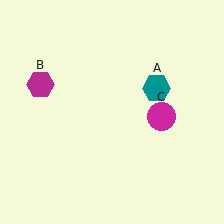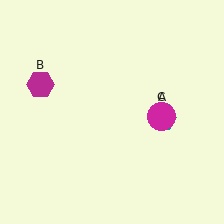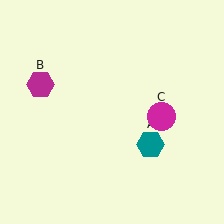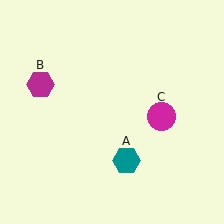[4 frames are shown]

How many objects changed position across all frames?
1 object changed position: teal hexagon (object A).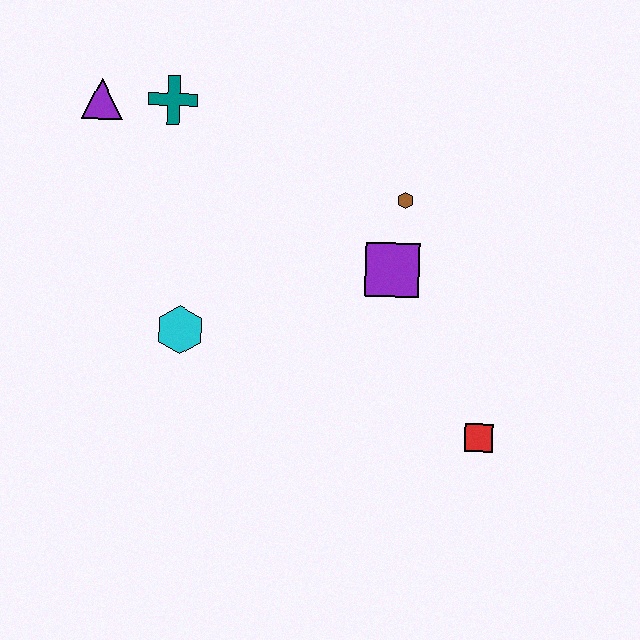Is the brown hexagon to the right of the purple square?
Yes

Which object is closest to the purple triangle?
The teal cross is closest to the purple triangle.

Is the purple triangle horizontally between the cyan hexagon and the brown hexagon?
No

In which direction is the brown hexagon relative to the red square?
The brown hexagon is above the red square.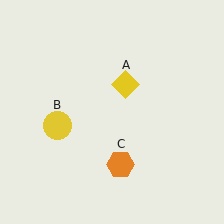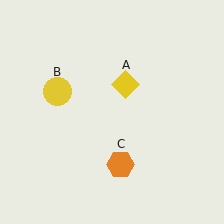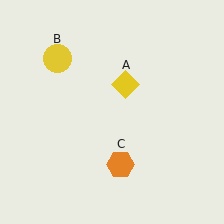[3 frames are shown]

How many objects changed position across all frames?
1 object changed position: yellow circle (object B).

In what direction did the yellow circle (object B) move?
The yellow circle (object B) moved up.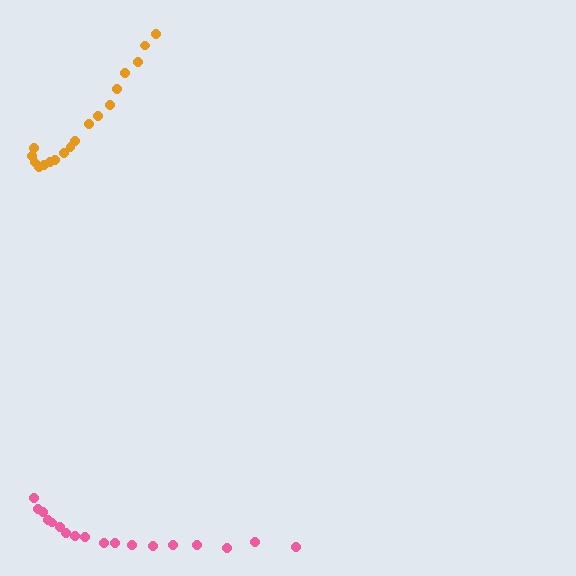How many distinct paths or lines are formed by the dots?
There are 2 distinct paths.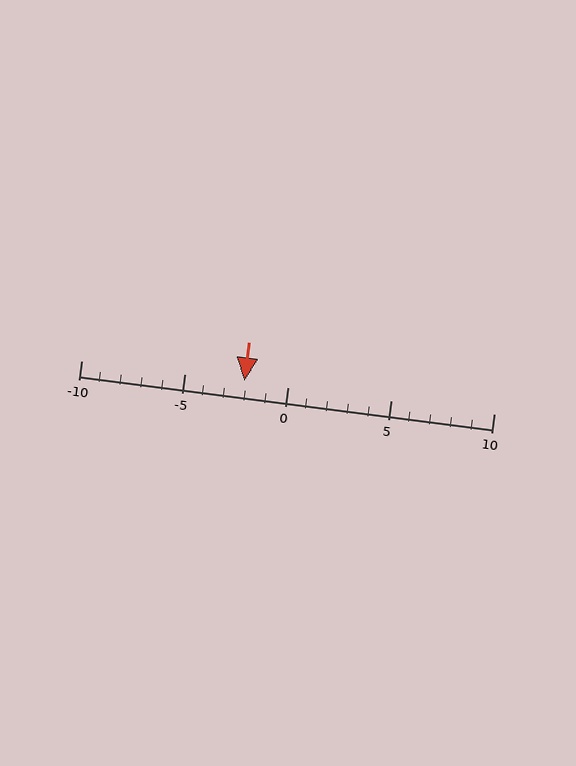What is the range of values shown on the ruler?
The ruler shows values from -10 to 10.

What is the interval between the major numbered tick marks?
The major tick marks are spaced 5 units apart.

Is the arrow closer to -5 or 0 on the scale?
The arrow is closer to 0.